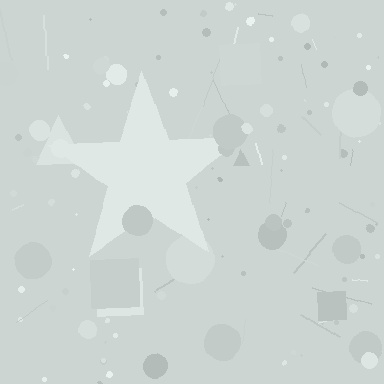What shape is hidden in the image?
A star is hidden in the image.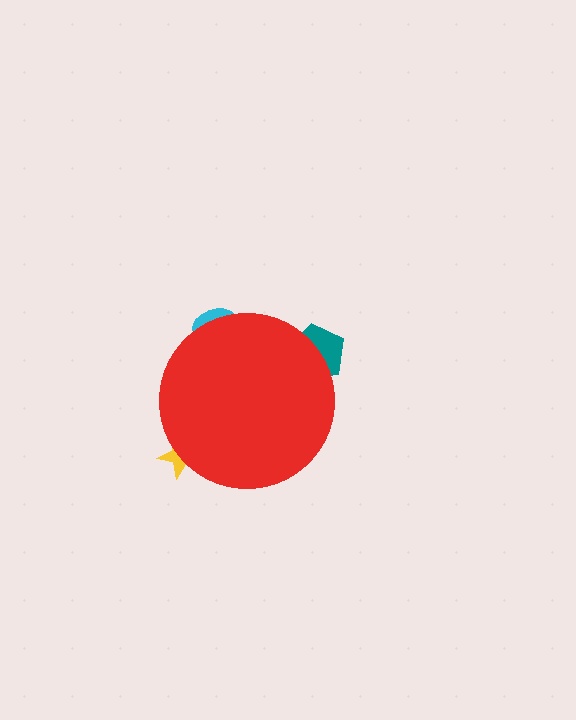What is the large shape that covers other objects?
A red circle.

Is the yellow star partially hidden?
Yes, the yellow star is partially hidden behind the red circle.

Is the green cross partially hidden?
Yes, the green cross is partially hidden behind the red circle.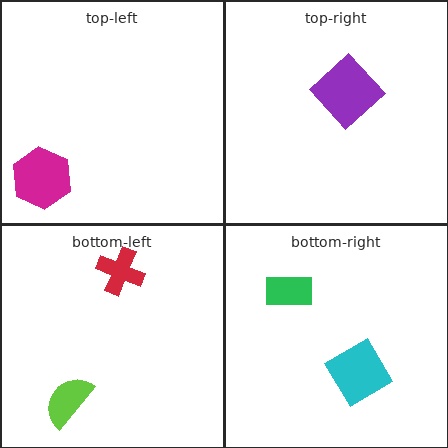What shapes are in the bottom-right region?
The green rectangle, the cyan diamond.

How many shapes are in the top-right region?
1.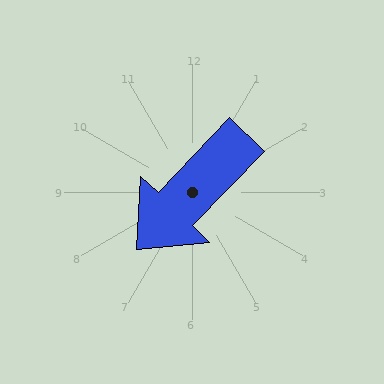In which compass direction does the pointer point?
Southwest.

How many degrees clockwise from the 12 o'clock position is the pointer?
Approximately 224 degrees.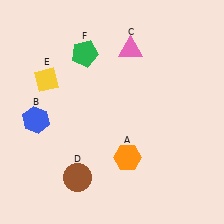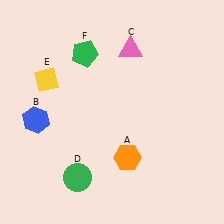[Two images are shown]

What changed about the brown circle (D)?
In Image 1, D is brown. In Image 2, it changed to green.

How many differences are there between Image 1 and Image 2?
There is 1 difference between the two images.